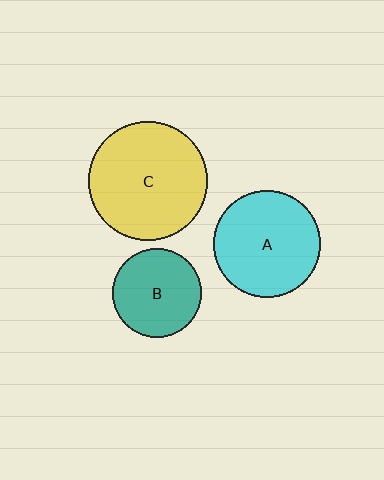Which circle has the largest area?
Circle C (yellow).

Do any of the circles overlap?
No, none of the circles overlap.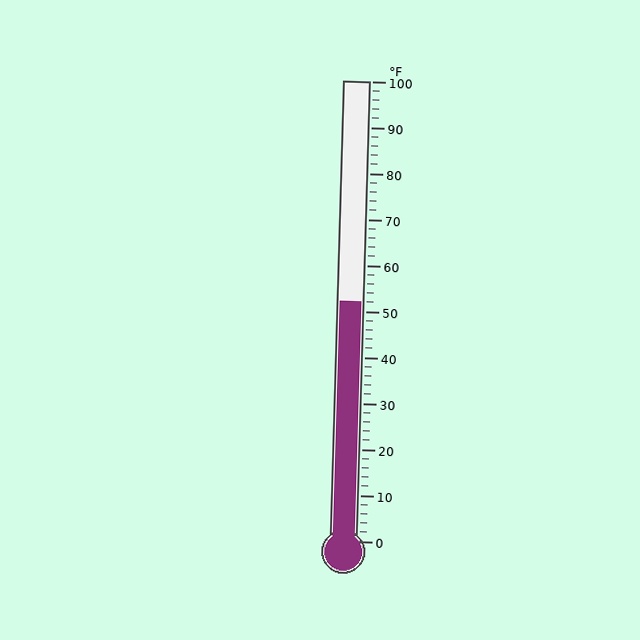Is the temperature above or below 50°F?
The temperature is above 50°F.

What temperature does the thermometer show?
The thermometer shows approximately 52°F.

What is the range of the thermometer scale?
The thermometer scale ranges from 0°F to 100°F.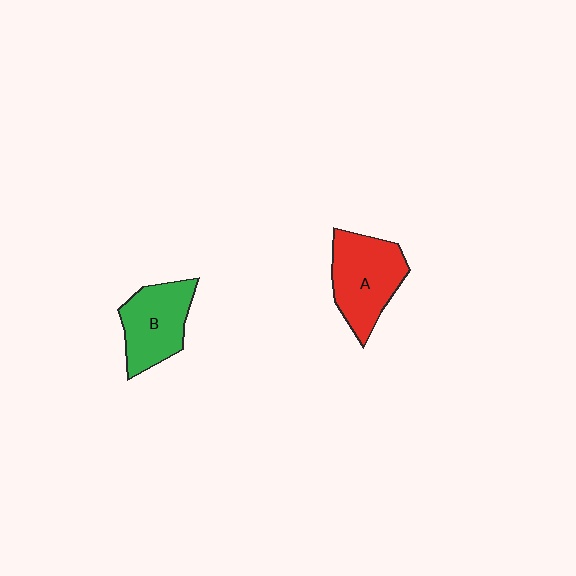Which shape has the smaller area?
Shape B (green).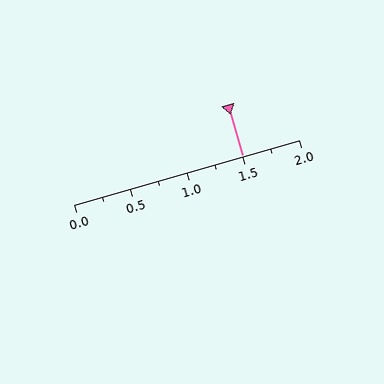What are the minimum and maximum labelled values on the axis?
The axis runs from 0.0 to 2.0.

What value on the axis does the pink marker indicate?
The marker indicates approximately 1.5.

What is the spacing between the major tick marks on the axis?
The major ticks are spaced 0.5 apart.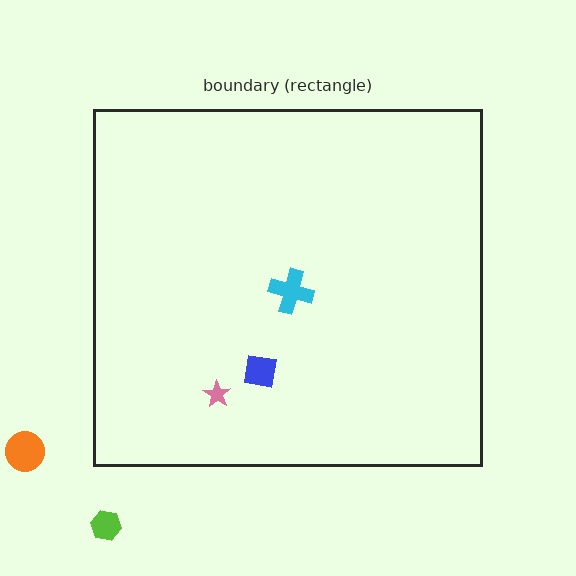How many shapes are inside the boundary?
3 inside, 2 outside.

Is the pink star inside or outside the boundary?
Inside.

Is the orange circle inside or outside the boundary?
Outside.